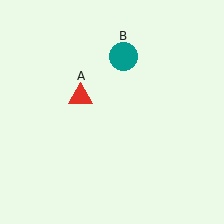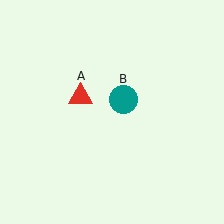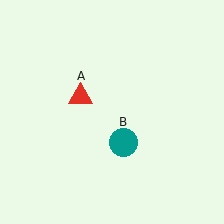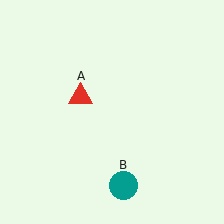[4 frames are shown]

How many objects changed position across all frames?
1 object changed position: teal circle (object B).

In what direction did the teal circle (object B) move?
The teal circle (object B) moved down.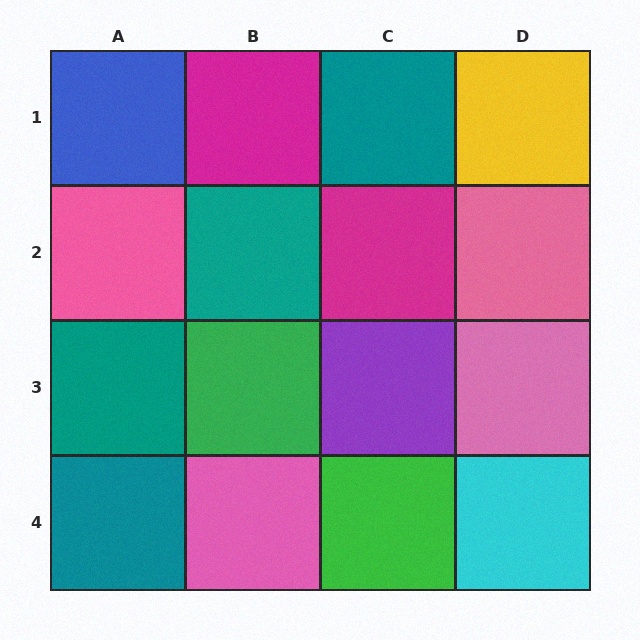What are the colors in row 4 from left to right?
Teal, pink, green, cyan.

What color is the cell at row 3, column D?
Pink.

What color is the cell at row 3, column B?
Green.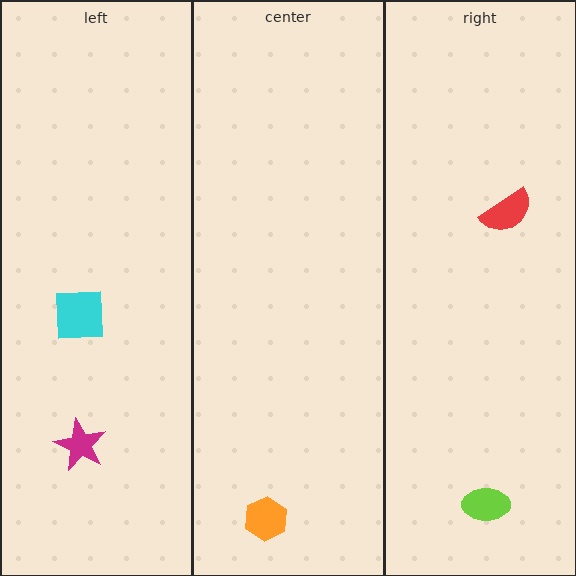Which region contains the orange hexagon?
The center region.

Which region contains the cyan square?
The left region.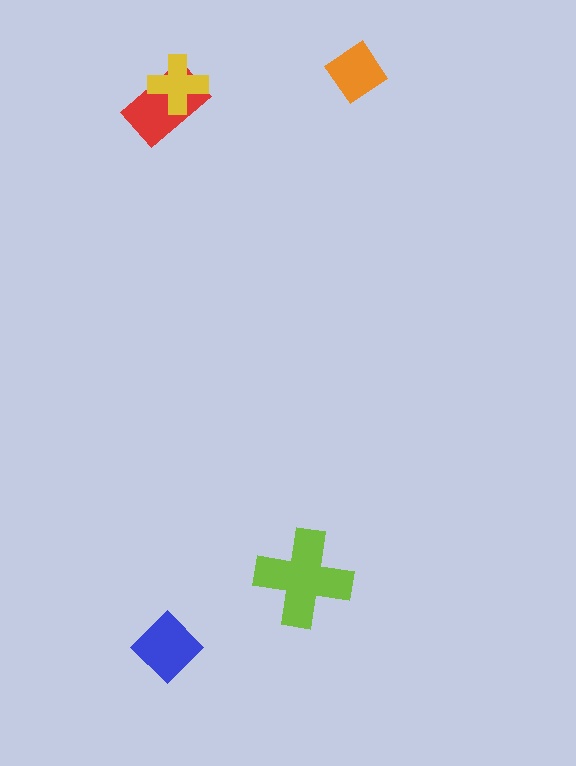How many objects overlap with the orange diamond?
0 objects overlap with the orange diamond.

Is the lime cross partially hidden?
No, no other shape covers it.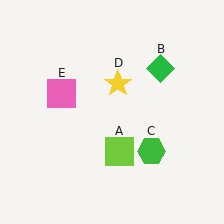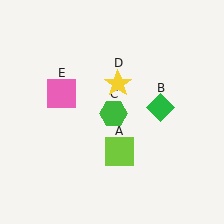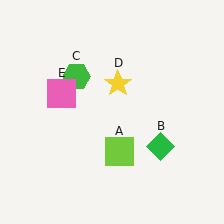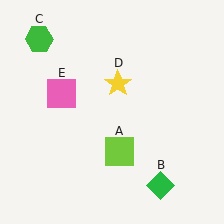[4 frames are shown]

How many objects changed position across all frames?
2 objects changed position: green diamond (object B), green hexagon (object C).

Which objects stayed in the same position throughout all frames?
Lime square (object A) and yellow star (object D) and pink square (object E) remained stationary.